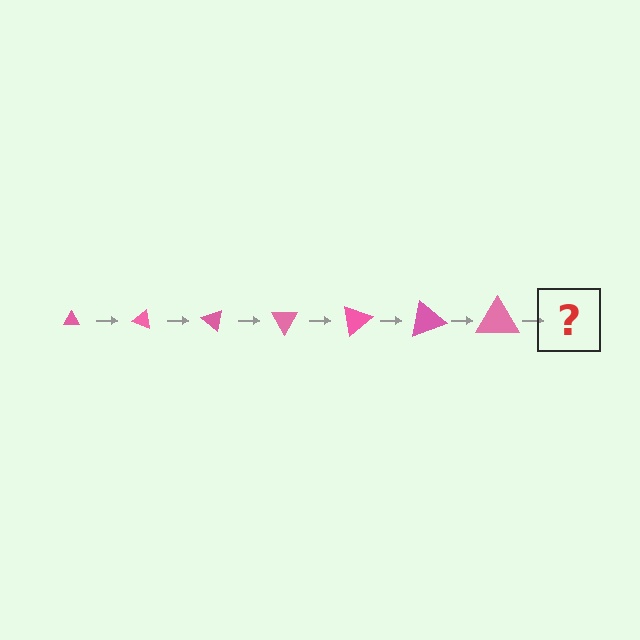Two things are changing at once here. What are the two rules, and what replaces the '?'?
The two rules are that the triangle grows larger each step and it rotates 20 degrees each step. The '?' should be a triangle, larger than the previous one and rotated 140 degrees from the start.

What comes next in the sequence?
The next element should be a triangle, larger than the previous one and rotated 140 degrees from the start.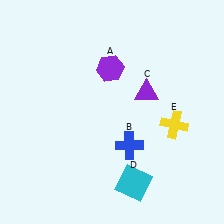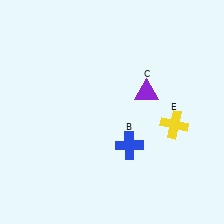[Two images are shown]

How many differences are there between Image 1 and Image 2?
There are 2 differences between the two images.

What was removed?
The purple hexagon (A), the cyan square (D) were removed in Image 2.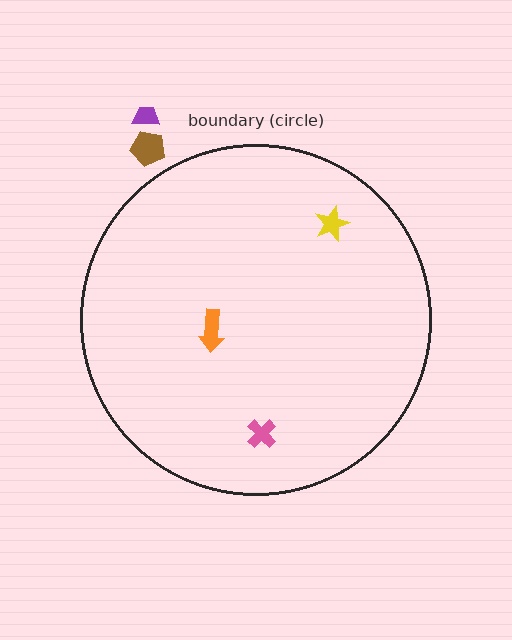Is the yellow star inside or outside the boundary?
Inside.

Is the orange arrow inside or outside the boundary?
Inside.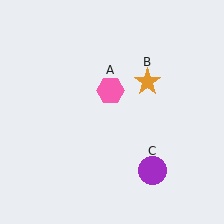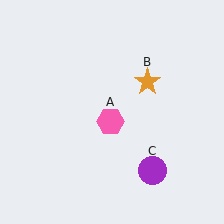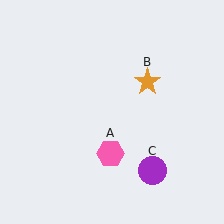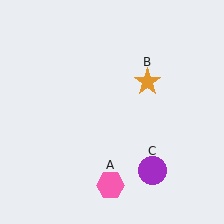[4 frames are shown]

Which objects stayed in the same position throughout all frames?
Orange star (object B) and purple circle (object C) remained stationary.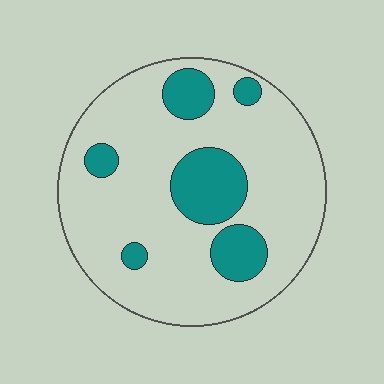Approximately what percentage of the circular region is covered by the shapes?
Approximately 20%.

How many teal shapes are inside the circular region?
6.